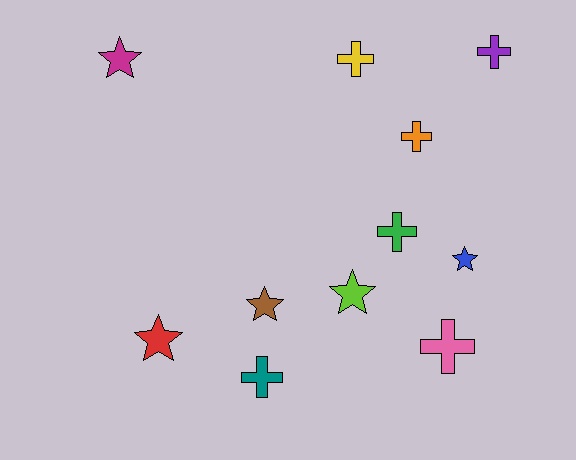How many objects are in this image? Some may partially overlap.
There are 11 objects.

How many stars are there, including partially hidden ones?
There are 5 stars.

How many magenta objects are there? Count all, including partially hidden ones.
There is 1 magenta object.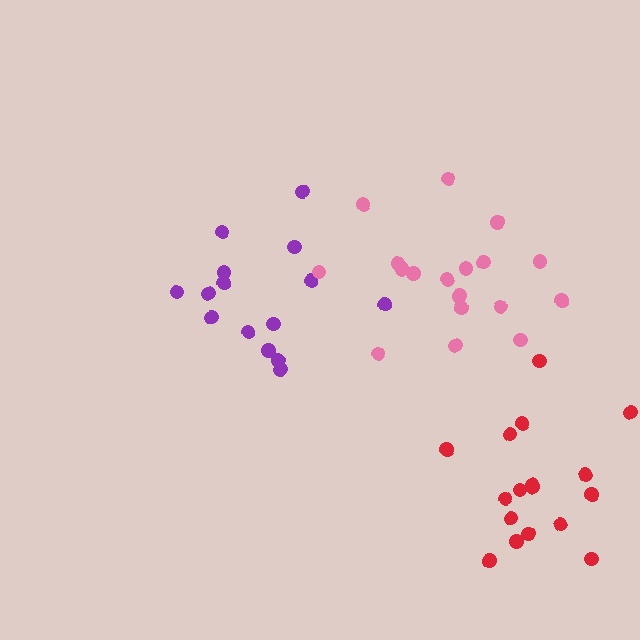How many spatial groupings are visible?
There are 3 spatial groupings.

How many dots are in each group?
Group 1: 15 dots, Group 2: 18 dots, Group 3: 17 dots (50 total).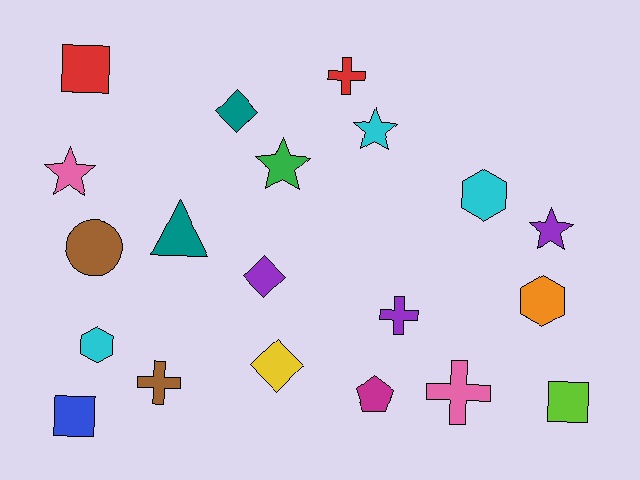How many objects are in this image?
There are 20 objects.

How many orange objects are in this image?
There is 1 orange object.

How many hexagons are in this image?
There are 3 hexagons.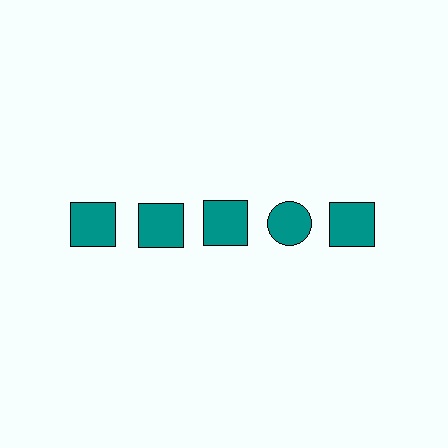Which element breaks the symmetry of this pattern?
The teal circle in the top row, second from right column breaks the symmetry. All other shapes are teal squares.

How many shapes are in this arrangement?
There are 5 shapes arranged in a grid pattern.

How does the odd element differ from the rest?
It has a different shape: circle instead of square.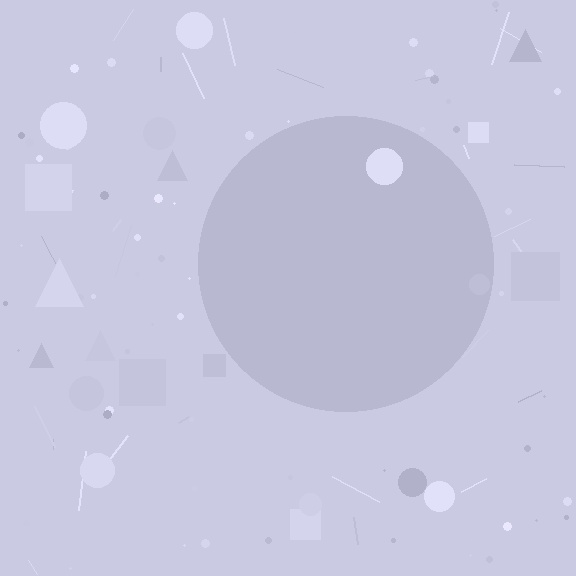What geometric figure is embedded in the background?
A circle is embedded in the background.